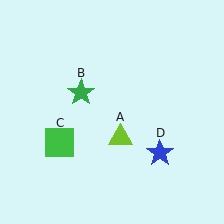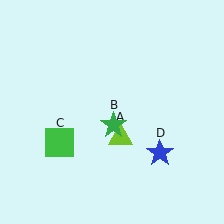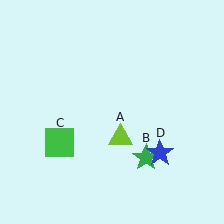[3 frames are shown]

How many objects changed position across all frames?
1 object changed position: green star (object B).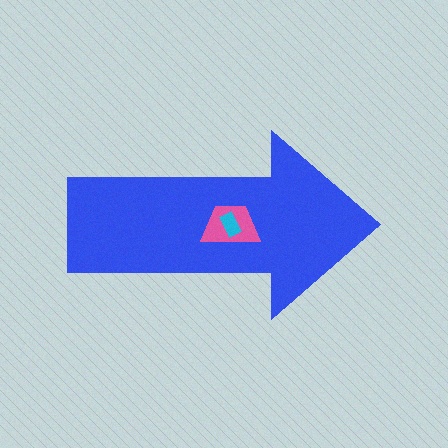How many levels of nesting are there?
3.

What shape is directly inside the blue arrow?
The pink trapezoid.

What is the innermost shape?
The cyan rectangle.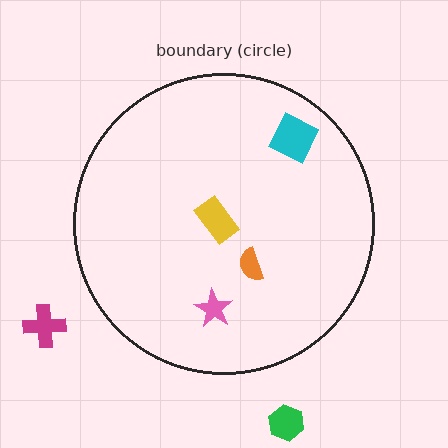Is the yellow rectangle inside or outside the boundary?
Inside.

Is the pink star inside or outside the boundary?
Inside.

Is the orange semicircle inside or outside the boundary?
Inside.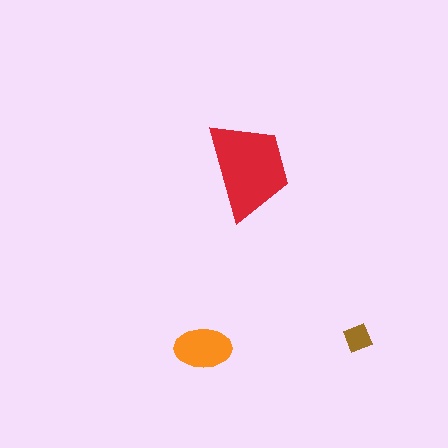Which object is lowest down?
The orange ellipse is bottommost.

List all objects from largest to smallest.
The red trapezoid, the orange ellipse, the brown diamond.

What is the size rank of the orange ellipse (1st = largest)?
2nd.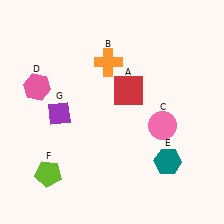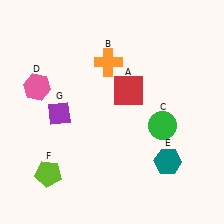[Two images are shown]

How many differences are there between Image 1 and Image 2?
There is 1 difference between the two images.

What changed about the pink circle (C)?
In Image 1, C is pink. In Image 2, it changed to green.